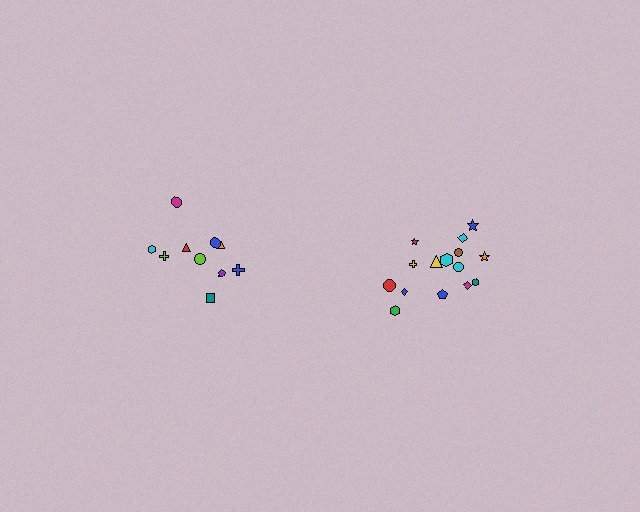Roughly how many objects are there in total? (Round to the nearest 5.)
Roughly 25 objects in total.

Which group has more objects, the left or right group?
The right group.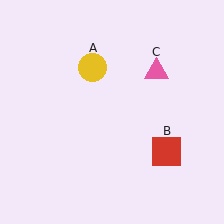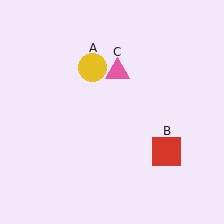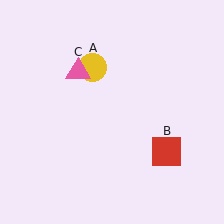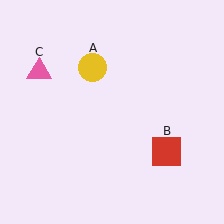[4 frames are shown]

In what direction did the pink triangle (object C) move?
The pink triangle (object C) moved left.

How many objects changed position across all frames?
1 object changed position: pink triangle (object C).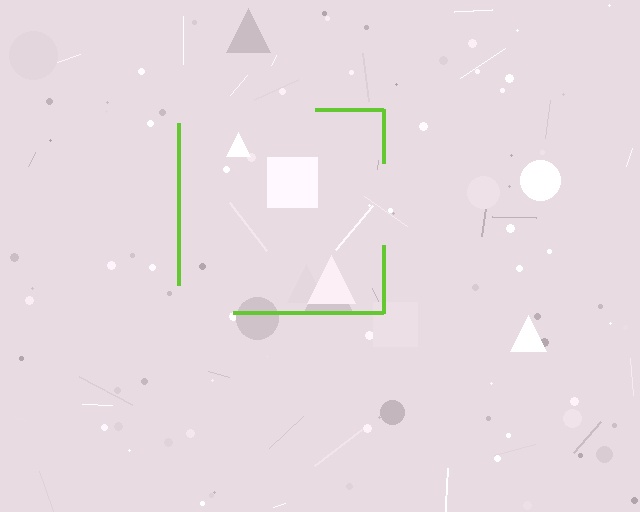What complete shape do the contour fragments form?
The contour fragments form a square.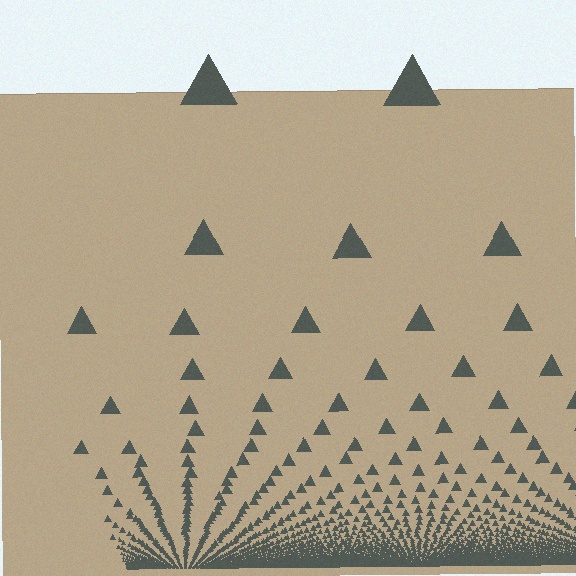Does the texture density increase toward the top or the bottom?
Density increases toward the bottom.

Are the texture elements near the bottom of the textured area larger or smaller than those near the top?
Smaller. The gradient is inverted — elements near the bottom are smaller and denser.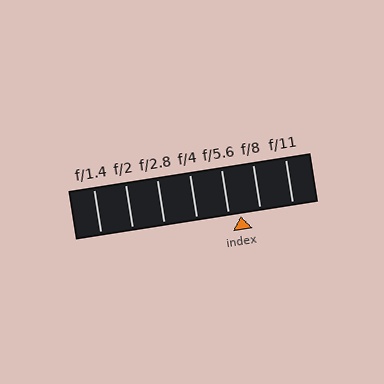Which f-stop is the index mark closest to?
The index mark is closest to f/5.6.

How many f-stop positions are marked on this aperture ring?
There are 7 f-stop positions marked.